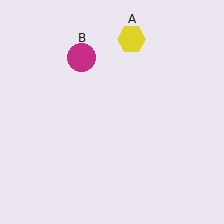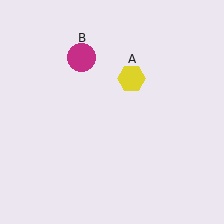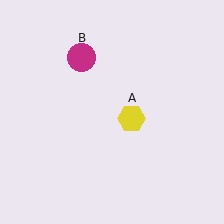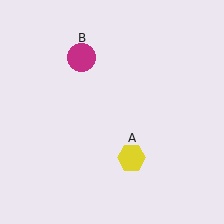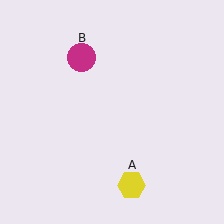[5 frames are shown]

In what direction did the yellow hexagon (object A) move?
The yellow hexagon (object A) moved down.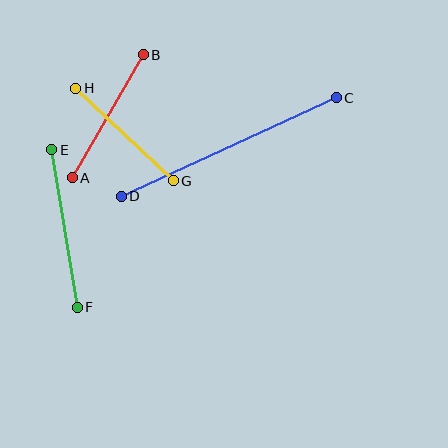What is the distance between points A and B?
The distance is approximately 142 pixels.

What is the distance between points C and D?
The distance is approximately 237 pixels.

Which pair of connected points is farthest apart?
Points C and D are farthest apart.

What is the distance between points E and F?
The distance is approximately 160 pixels.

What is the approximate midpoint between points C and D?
The midpoint is at approximately (229, 147) pixels.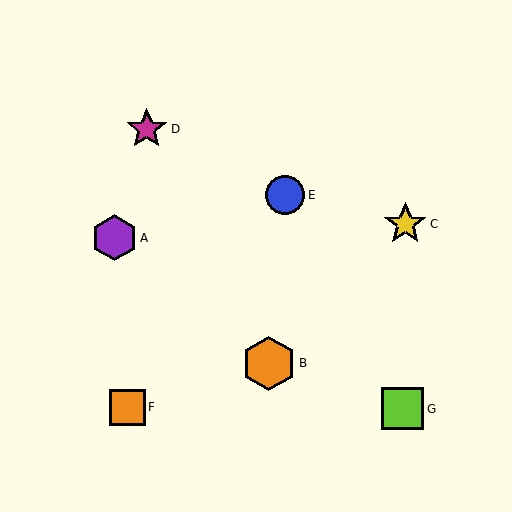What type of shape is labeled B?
Shape B is an orange hexagon.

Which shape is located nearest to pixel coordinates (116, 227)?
The purple hexagon (labeled A) at (115, 238) is nearest to that location.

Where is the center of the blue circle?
The center of the blue circle is at (285, 195).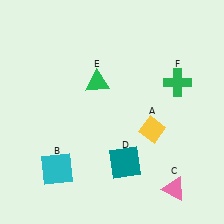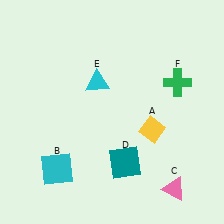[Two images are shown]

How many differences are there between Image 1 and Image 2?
There is 1 difference between the two images.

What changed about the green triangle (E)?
In Image 1, E is green. In Image 2, it changed to cyan.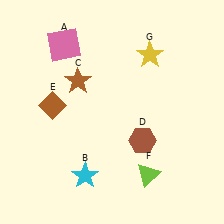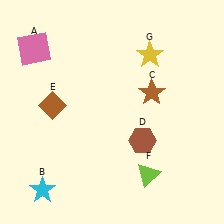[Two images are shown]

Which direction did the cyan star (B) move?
The cyan star (B) moved left.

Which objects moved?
The objects that moved are: the pink square (A), the cyan star (B), the brown star (C).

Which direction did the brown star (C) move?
The brown star (C) moved right.